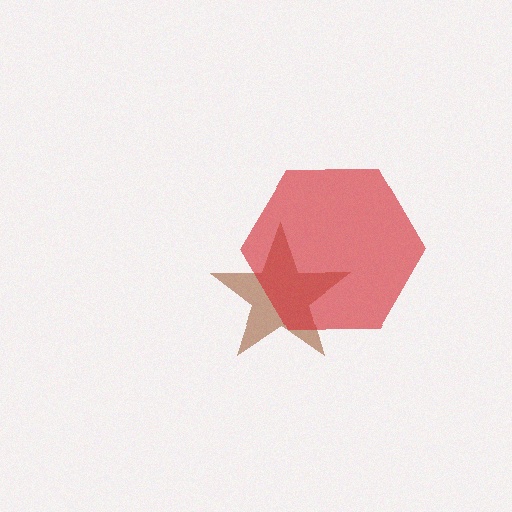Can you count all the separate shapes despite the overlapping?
Yes, there are 2 separate shapes.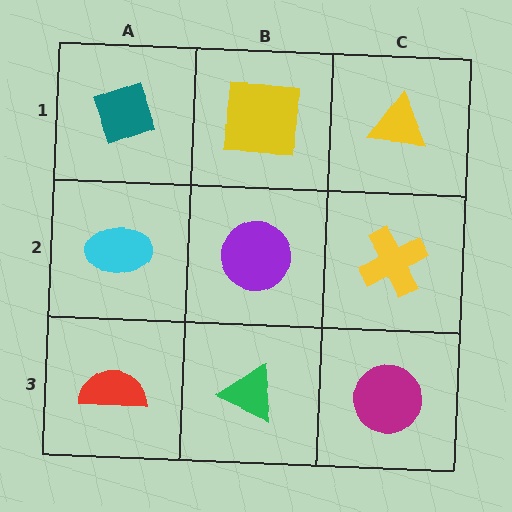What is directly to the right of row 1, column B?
A yellow triangle.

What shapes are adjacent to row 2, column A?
A teal diamond (row 1, column A), a red semicircle (row 3, column A), a purple circle (row 2, column B).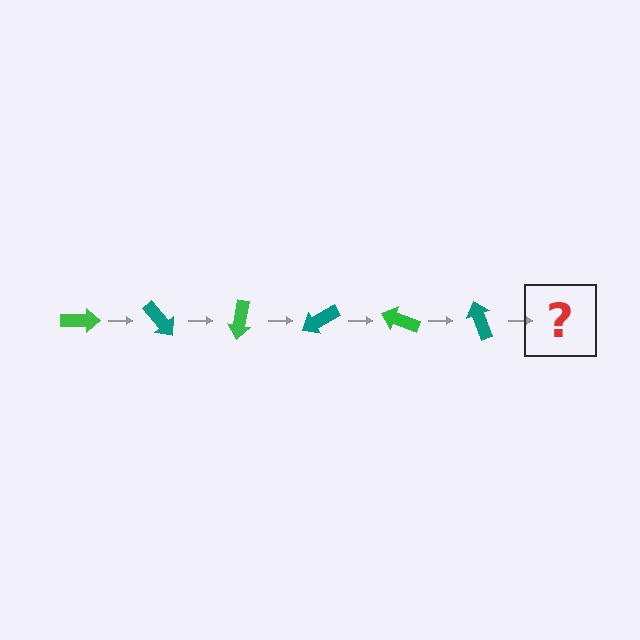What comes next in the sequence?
The next element should be a green arrow, rotated 300 degrees from the start.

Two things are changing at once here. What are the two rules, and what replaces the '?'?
The two rules are that it rotates 50 degrees each step and the color cycles through green and teal. The '?' should be a green arrow, rotated 300 degrees from the start.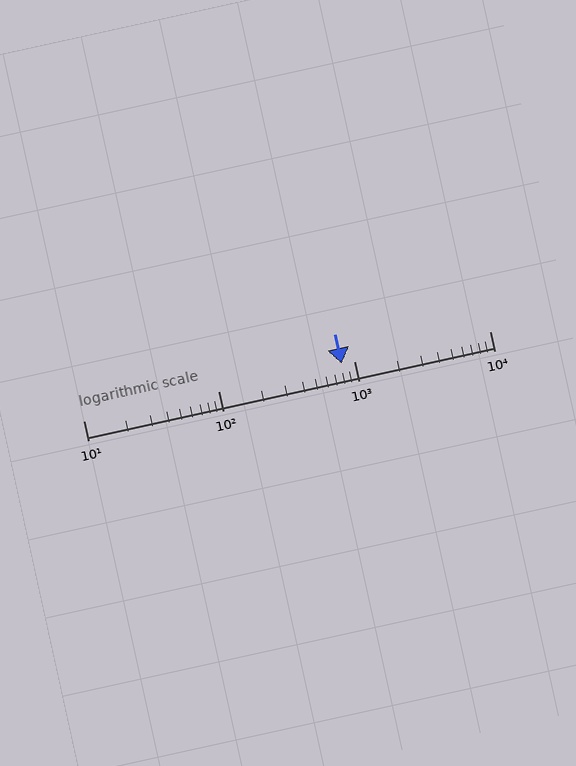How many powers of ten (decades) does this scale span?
The scale spans 3 decades, from 10 to 10000.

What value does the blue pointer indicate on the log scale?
The pointer indicates approximately 810.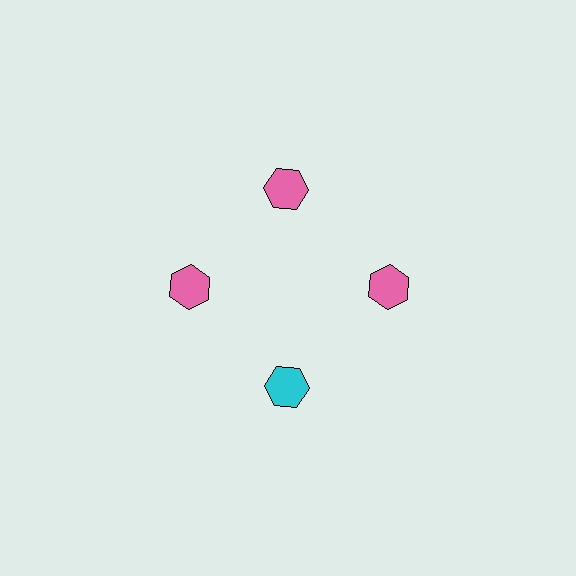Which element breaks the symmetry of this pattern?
The cyan hexagon at roughly the 6 o'clock position breaks the symmetry. All other shapes are pink hexagons.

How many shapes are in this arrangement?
There are 4 shapes arranged in a ring pattern.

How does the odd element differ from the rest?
It has a different color: cyan instead of pink.